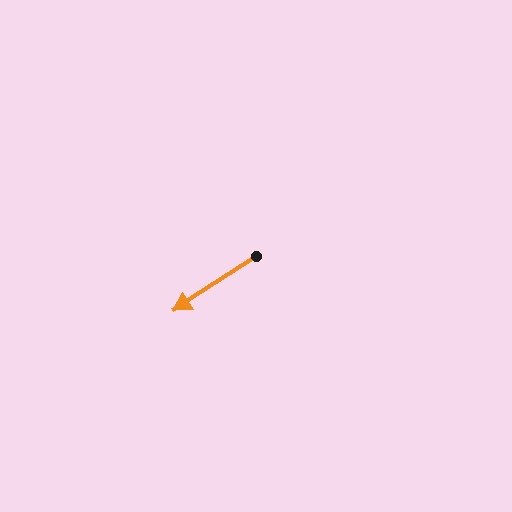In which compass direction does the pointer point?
Southwest.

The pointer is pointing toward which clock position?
Roughly 8 o'clock.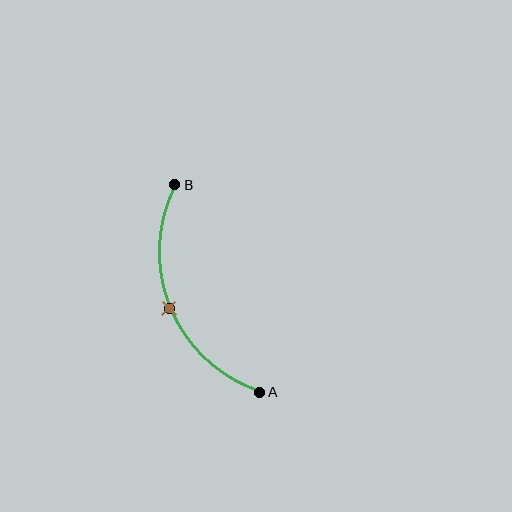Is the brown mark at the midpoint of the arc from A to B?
Yes. The brown mark lies on the arc at equal arc-length from both A and B — it is the arc midpoint.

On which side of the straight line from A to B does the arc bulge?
The arc bulges to the left of the straight line connecting A and B.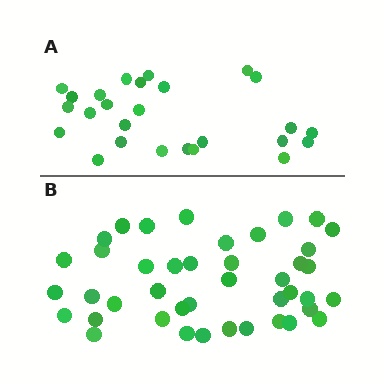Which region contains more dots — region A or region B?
Region B (the bottom region) has more dots.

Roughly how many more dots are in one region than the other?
Region B has approximately 15 more dots than region A.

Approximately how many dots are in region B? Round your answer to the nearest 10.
About 40 dots. (The exact count is 42, which rounds to 40.)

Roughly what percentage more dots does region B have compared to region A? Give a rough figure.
About 60% more.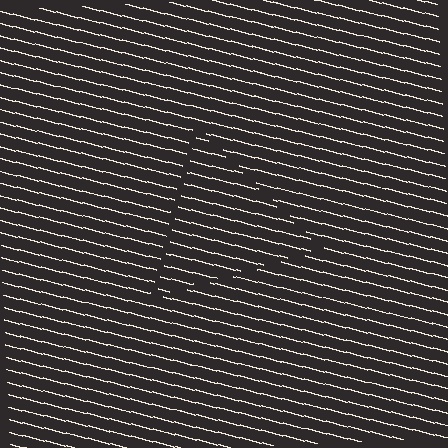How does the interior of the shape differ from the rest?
The interior of the shape contains the same grating, shifted by half a period — the contour is defined by the phase discontinuity where line-ends from the inner and outer gratings abut.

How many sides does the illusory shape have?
3 sides — the line-ends trace a triangle.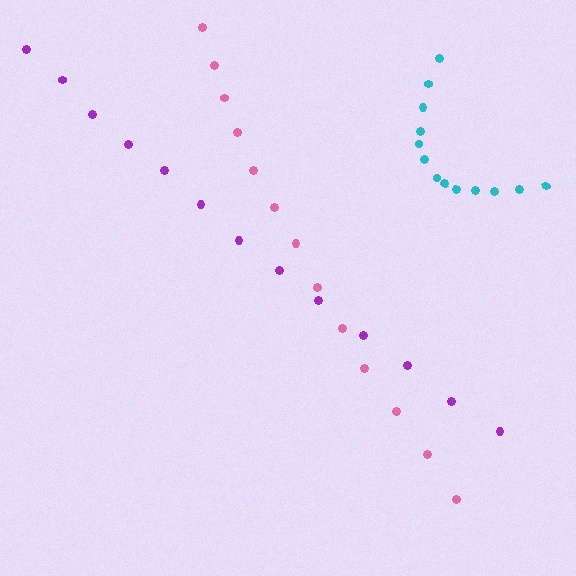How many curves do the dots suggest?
There are 3 distinct paths.